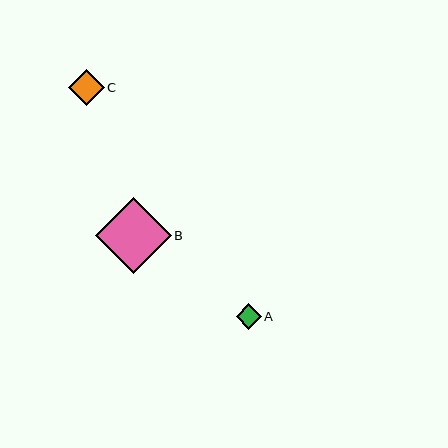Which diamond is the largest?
Diamond B is the largest with a size of approximately 76 pixels.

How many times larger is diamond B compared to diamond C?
Diamond B is approximately 2.1 times the size of diamond C.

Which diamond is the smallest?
Diamond A is the smallest with a size of approximately 25 pixels.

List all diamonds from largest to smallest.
From largest to smallest: B, C, A.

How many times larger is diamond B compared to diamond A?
Diamond B is approximately 3.0 times the size of diamond A.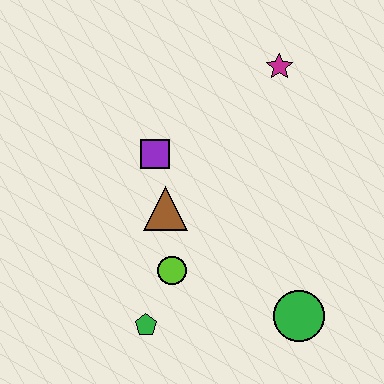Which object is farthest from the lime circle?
The magenta star is farthest from the lime circle.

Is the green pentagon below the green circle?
Yes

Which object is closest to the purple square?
The brown triangle is closest to the purple square.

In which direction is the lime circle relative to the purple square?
The lime circle is below the purple square.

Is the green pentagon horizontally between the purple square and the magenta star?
No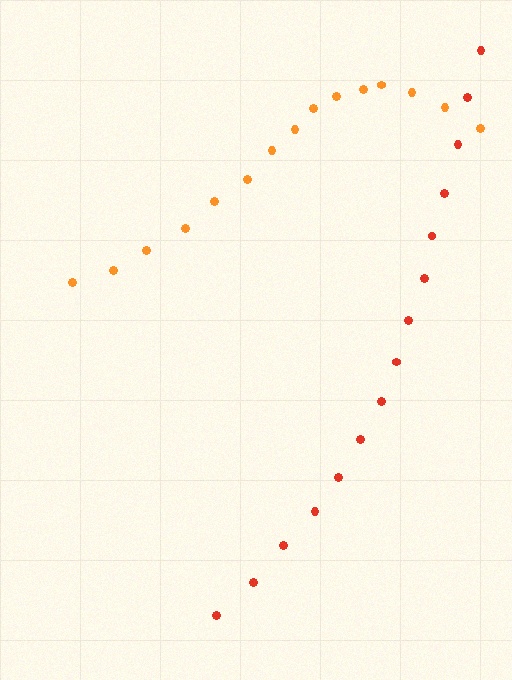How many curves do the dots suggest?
There are 2 distinct paths.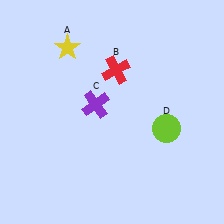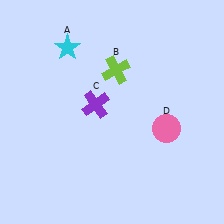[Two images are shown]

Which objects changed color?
A changed from yellow to cyan. B changed from red to lime. D changed from lime to pink.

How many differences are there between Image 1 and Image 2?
There are 3 differences between the two images.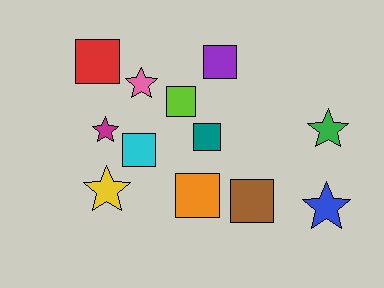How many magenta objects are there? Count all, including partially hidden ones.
There is 1 magenta object.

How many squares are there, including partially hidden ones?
There are 7 squares.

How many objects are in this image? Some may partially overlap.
There are 12 objects.